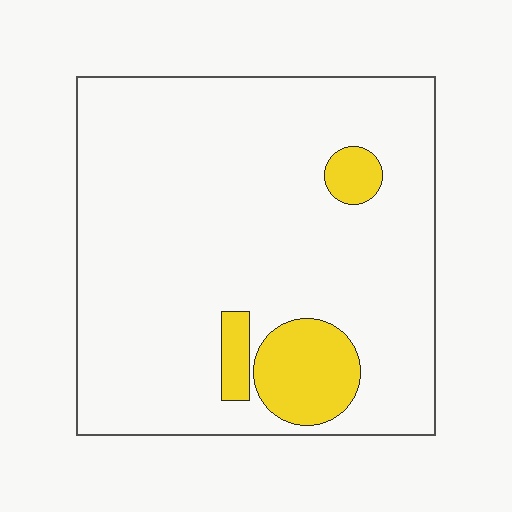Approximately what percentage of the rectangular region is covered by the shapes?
Approximately 10%.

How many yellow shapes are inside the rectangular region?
3.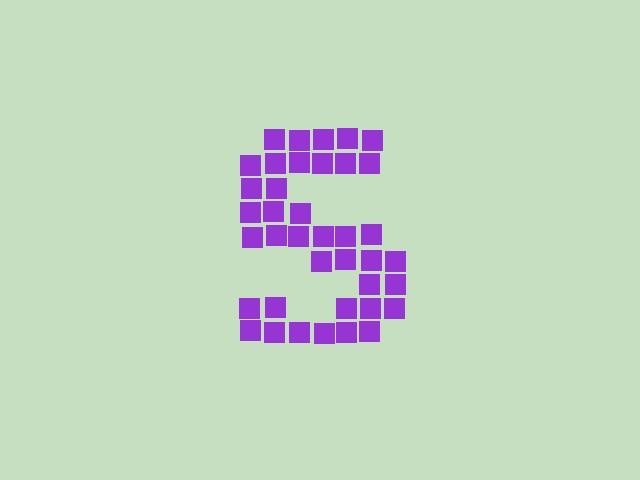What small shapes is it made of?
It is made of small squares.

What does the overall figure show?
The overall figure shows the letter S.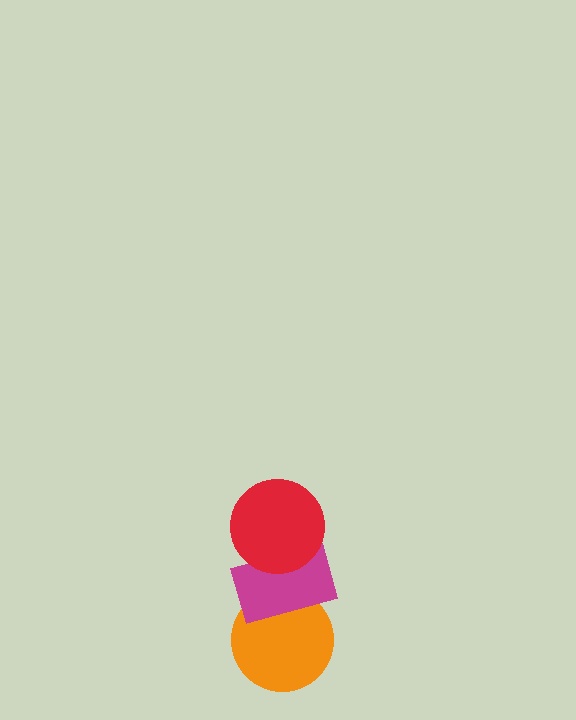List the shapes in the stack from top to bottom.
From top to bottom: the red circle, the magenta rectangle, the orange circle.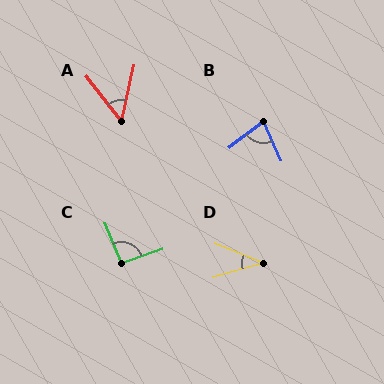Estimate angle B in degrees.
Approximately 76 degrees.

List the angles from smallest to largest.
D (37°), A (50°), B (76°), C (93°).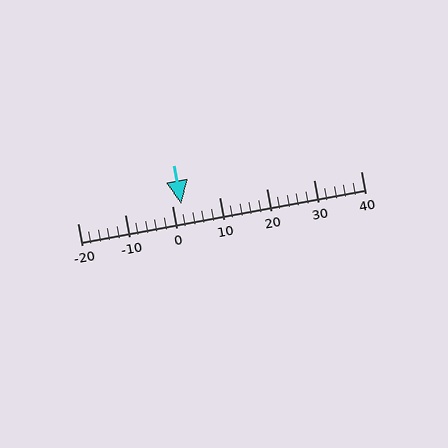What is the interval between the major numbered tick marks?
The major tick marks are spaced 10 units apart.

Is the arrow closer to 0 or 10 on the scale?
The arrow is closer to 0.